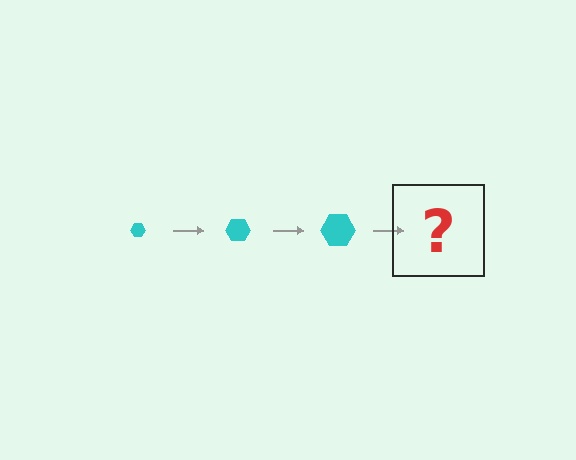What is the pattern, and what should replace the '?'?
The pattern is that the hexagon gets progressively larger each step. The '?' should be a cyan hexagon, larger than the previous one.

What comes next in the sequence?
The next element should be a cyan hexagon, larger than the previous one.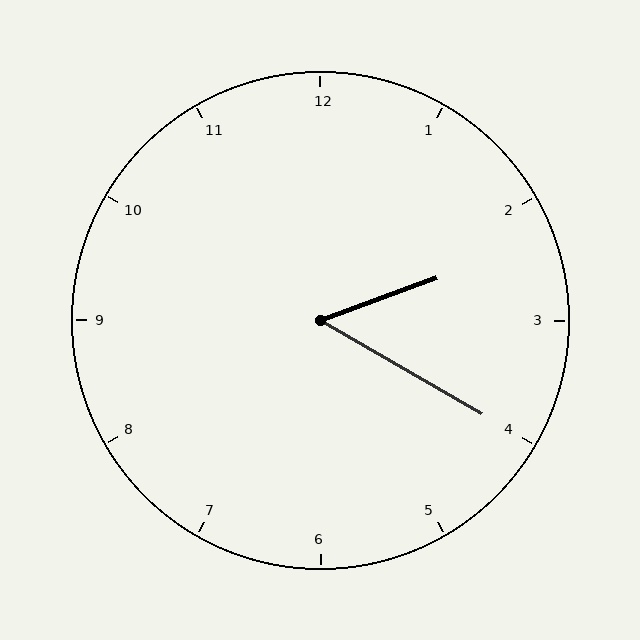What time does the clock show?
2:20.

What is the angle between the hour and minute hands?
Approximately 50 degrees.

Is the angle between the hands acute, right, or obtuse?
It is acute.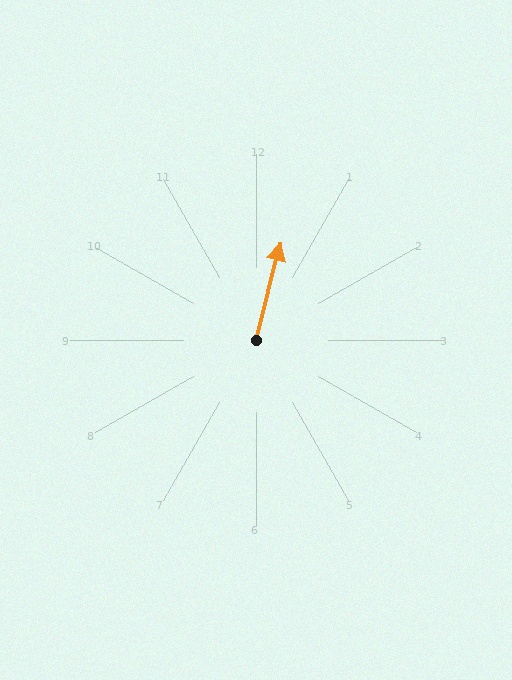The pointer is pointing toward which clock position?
Roughly 12 o'clock.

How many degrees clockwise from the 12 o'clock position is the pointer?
Approximately 14 degrees.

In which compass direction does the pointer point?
North.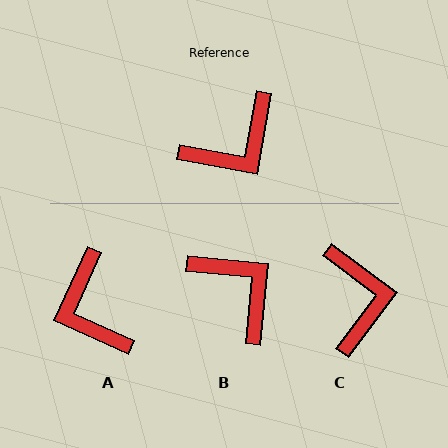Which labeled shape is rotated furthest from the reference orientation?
A, about 104 degrees away.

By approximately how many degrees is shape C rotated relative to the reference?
Approximately 63 degrees counter-clockwise.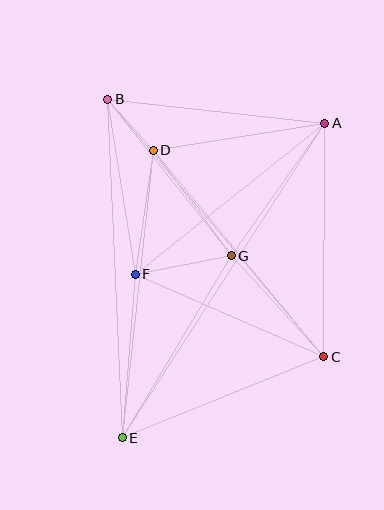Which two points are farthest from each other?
Points A and E are farthest from each other.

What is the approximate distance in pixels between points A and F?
The distance between A and F is approximately 242 pixels.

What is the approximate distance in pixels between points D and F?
The distance between D and F is approximately 125 pixels.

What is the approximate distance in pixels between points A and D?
The distance between A and D is approximately 174 pixels.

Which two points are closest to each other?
Points B and D are closest to each other.